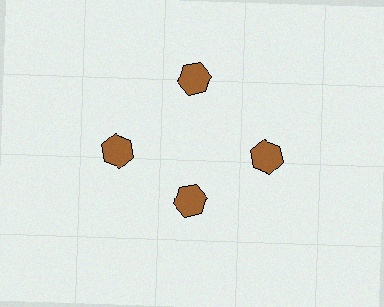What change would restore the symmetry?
The symmetry would be restored by moving it outward, back onto the ring so that all 4 hexagons sit at equal angles and equal distance from the center.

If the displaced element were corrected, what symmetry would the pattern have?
It would have 4-fold rotational symmetry — the pattern would map onto itself every 90 degrees.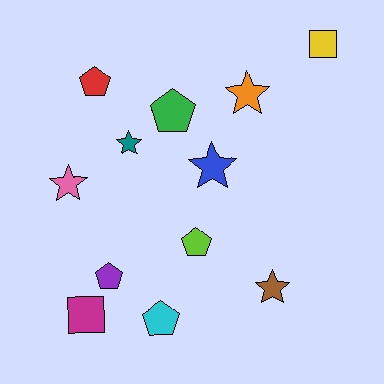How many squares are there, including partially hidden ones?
There are 2 squares.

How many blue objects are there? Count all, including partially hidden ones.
There is 1 blue object.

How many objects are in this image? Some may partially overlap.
There are 12 objects.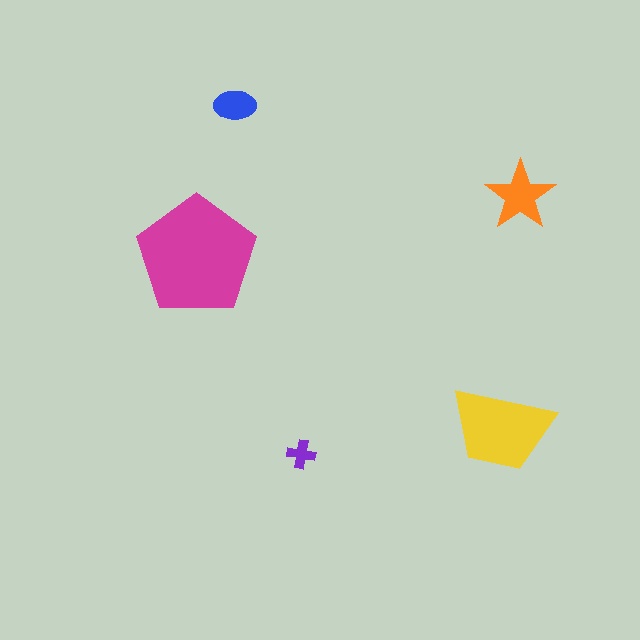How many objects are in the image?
There are 5 objects in the image.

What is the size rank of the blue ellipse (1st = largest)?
4th.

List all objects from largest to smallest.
The magenta pentagon, the yellow trapezoid, the orange star, the blue ellipse, the purple cross.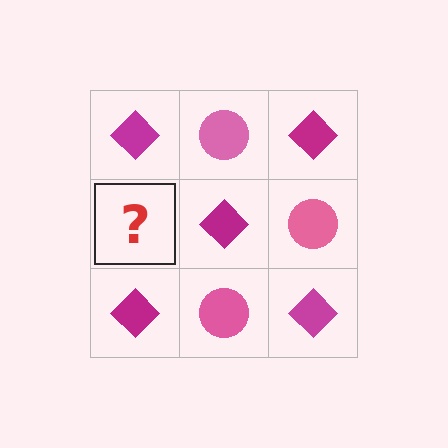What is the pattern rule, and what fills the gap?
The rule is that it alternates magenta diamond and pink circle in a checkerboard pattern. The gap should be filled with a pink circle.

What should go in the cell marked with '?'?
The missing cell should contain a pink circle.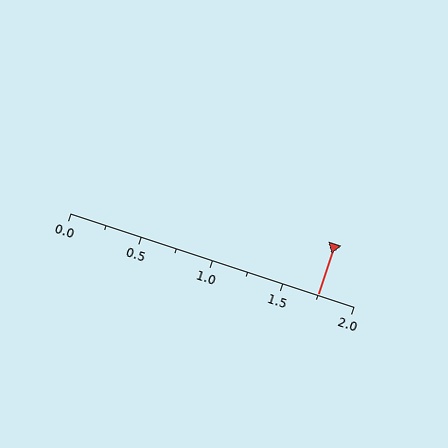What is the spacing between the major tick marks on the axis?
The major ticks are spaced 0.5 apart.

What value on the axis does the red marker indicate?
The marker indicates approximately 1.75.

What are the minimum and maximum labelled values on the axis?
The axis runs from 0.0 to 2.0.